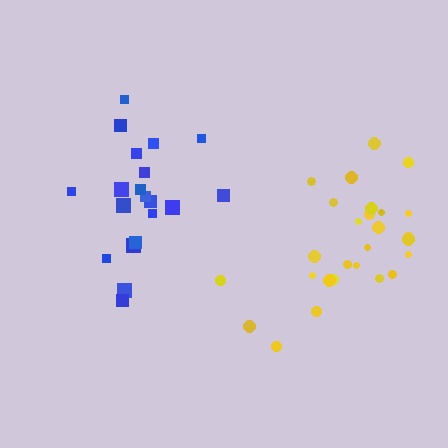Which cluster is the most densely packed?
Blue.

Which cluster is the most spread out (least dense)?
Yellow.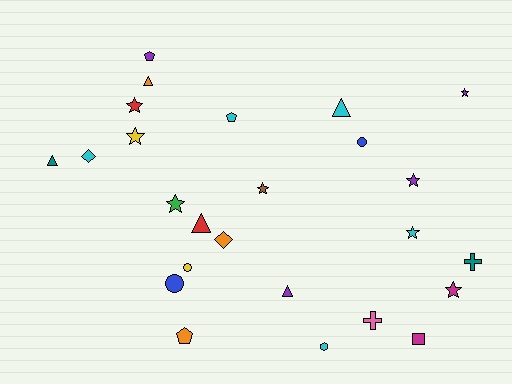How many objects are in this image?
There are 25 objects.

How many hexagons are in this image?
There is 1 hexagon.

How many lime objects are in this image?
There are no lime objects.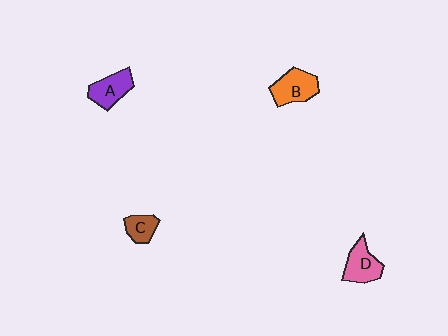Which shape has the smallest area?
Shape C (brown).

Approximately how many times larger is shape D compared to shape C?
Approximately 1.5 times.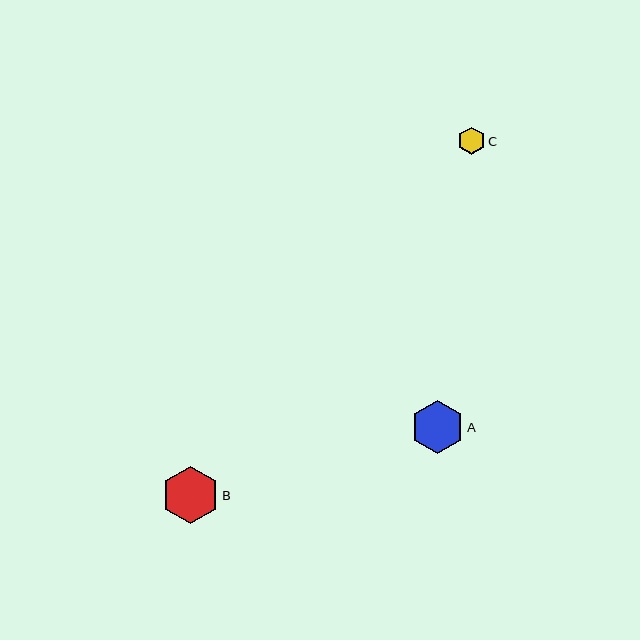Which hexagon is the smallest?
Hexagon C is the smallest with a size of approximately 27 pixels.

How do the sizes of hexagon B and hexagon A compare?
Hexagon B and hexagon A are approximately the same size.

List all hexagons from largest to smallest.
From largest to smallest: B, A, C.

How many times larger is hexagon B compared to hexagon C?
Hexagon B is approximately 2.1 times the size of hexagon C.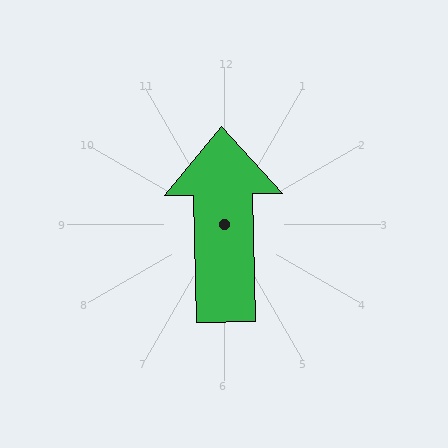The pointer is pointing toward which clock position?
Roughly 12 o'clock.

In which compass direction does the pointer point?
North.